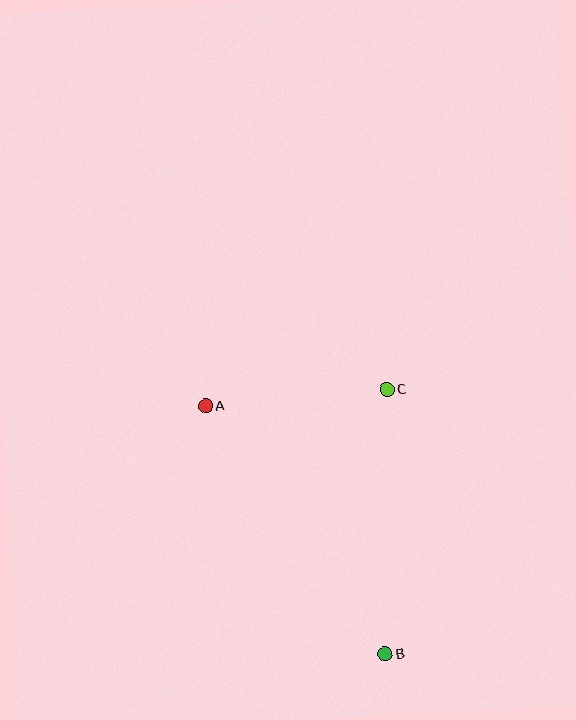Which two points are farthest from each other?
Points A and B are farthest from each other.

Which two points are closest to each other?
Points A and C are closest to each other.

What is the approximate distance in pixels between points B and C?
The distance between B and C is approximately 264 pixels.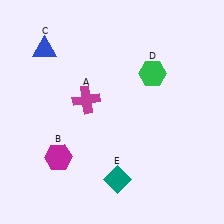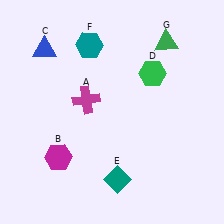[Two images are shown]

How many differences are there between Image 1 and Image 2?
There are 2 differences between the two images.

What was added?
A teal hexagon (F), a green triangle (G) were added in Image 2.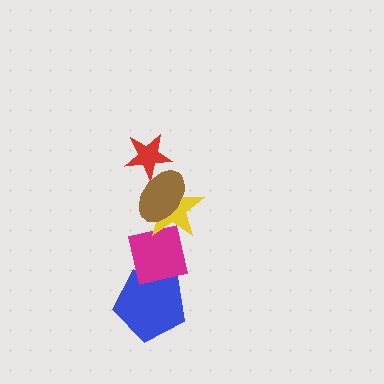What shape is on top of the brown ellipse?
The red star is on top of the brown ellipse.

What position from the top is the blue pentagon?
The blue pentagon is 5th from the top.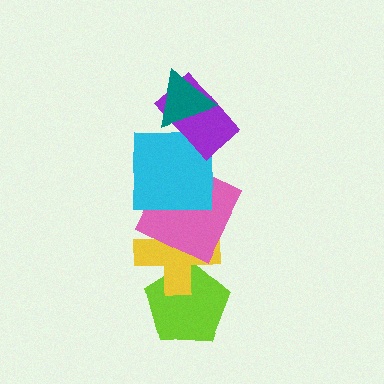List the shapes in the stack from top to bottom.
From top to bottom: the teal triangle, the purple rectangle, the cyan square, the pink square, the yellow cross, the lime pentagon.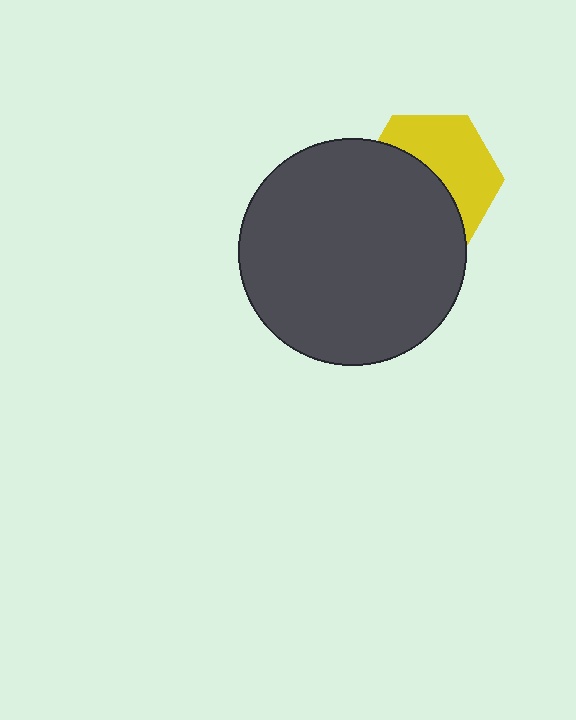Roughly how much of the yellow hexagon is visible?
About half of it is visible (roughly 49%).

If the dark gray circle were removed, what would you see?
You would see the complete yellow hexagon.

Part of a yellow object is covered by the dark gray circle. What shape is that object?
It is a hexagon.